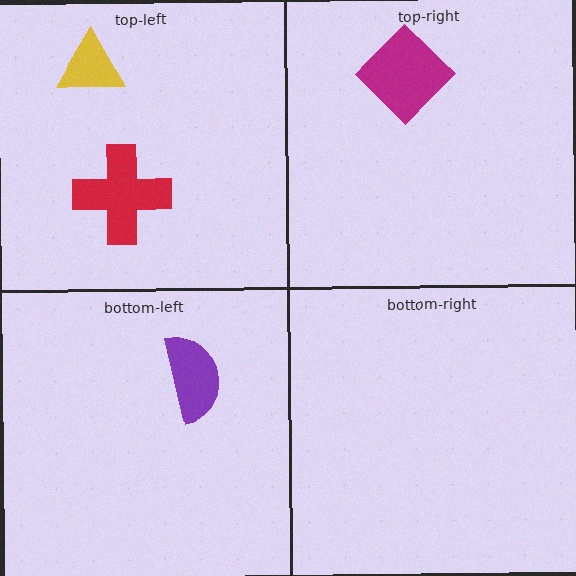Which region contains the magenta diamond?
The top-right region.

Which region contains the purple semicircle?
The bottom-left region.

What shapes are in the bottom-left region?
The purple semicircle.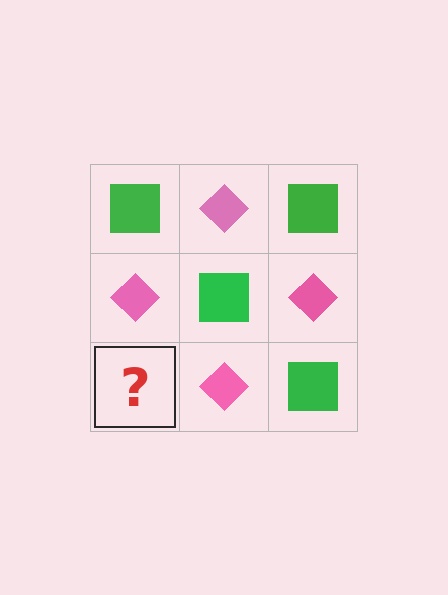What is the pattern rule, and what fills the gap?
The rule is that it alternates green square and pink diamond in a checkerboard pattern. The gap should be filled with a green square.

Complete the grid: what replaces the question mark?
The question mark should be replaced with a green square.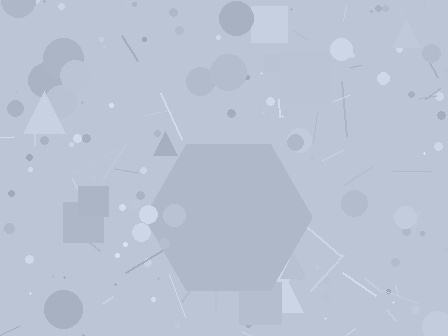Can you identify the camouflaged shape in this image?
The camouflaged shape is a hexagon.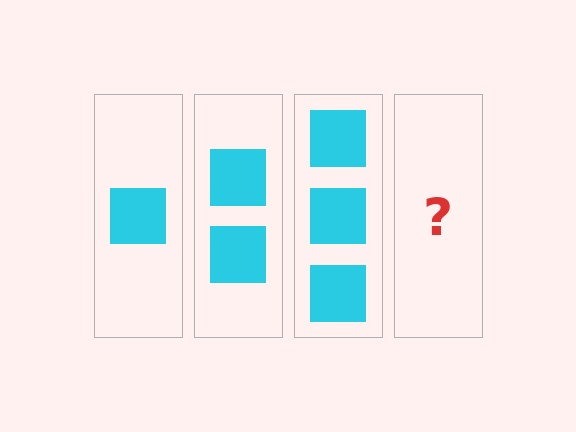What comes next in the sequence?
The next element should be 4 squares.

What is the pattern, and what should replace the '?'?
The pattern is that each step adds one more square. The '?' should be 4 squares.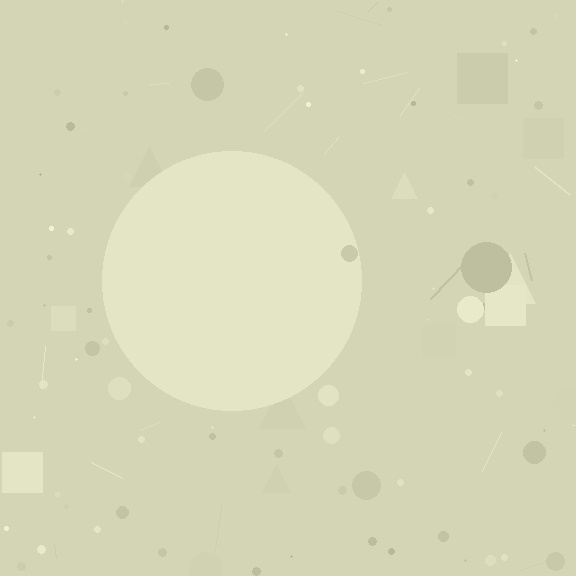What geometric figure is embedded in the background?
A circle is embedded in the background.